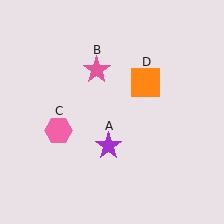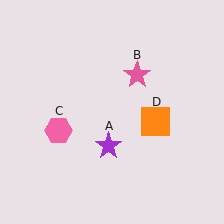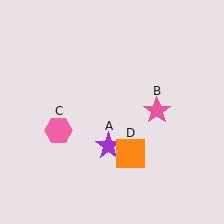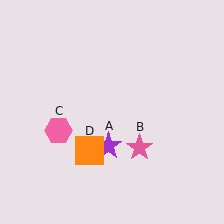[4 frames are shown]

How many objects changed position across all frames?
2 objects changed position: pink star (object B), orange square (object D).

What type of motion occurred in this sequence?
The pink star (object B), orange square (object D) rotated clockwise around the center of the scene.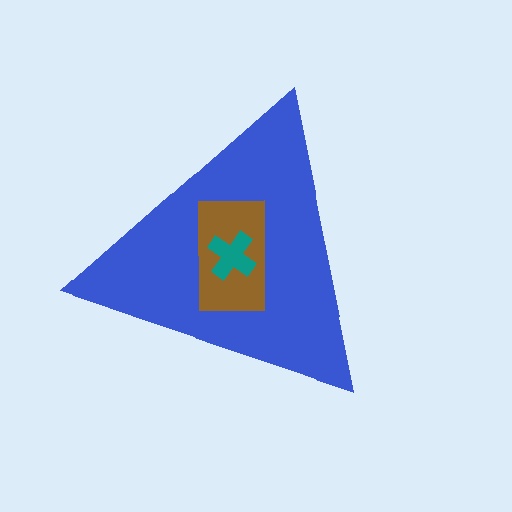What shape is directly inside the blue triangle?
The brown rectangle.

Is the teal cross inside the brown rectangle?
Yes.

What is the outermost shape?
The blue triangle.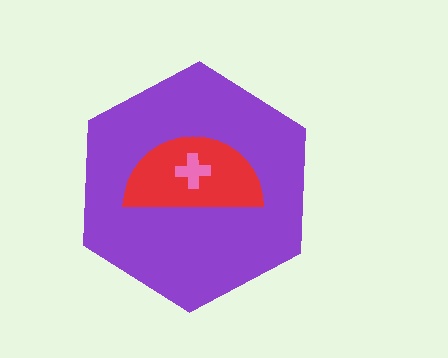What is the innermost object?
The pink cross.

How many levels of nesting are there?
3.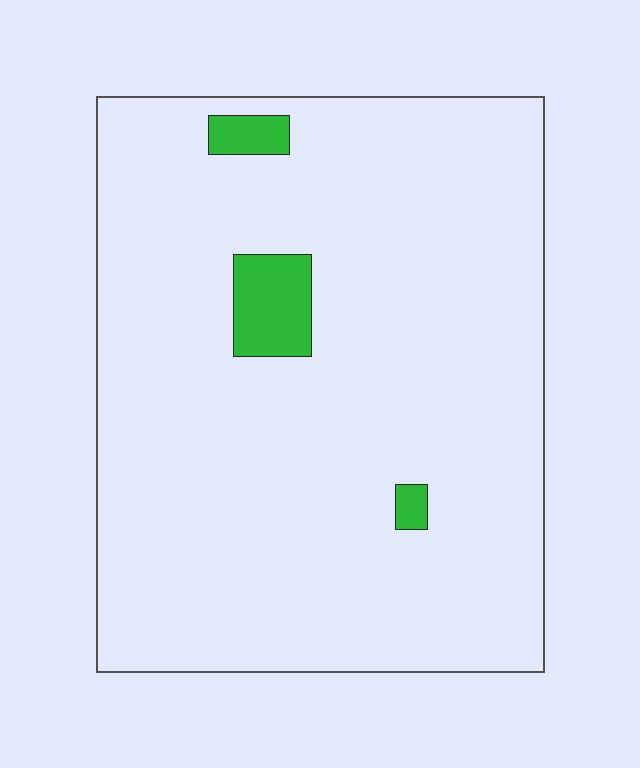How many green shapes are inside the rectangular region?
3.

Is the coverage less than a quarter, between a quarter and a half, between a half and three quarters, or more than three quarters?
Less than a quarter.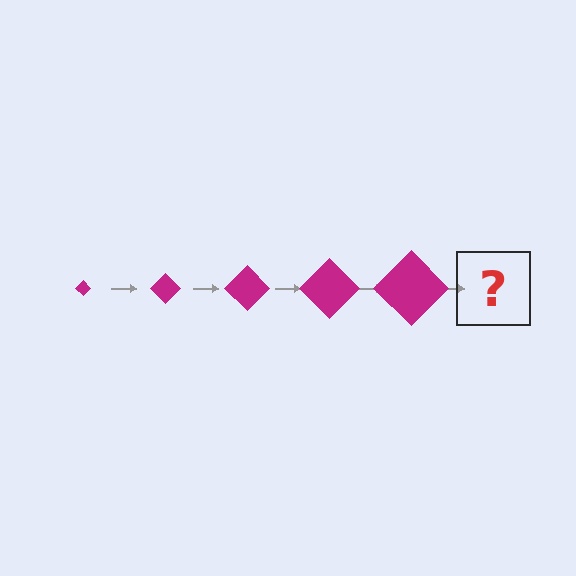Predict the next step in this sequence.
The next step is a magenta diamond, larger than the previous one.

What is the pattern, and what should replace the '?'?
The pattern is that the diamond gets progressively larger each step. The '?' should be a magenta diamond, larger than the previous one.